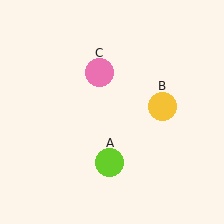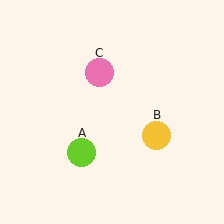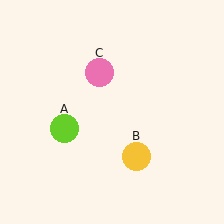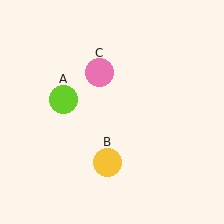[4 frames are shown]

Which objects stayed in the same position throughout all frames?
Pink circle (object C) remained stationary.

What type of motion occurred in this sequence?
The lime circle (object A), yellow circle (object B) rotated clockwise around the center of the scene.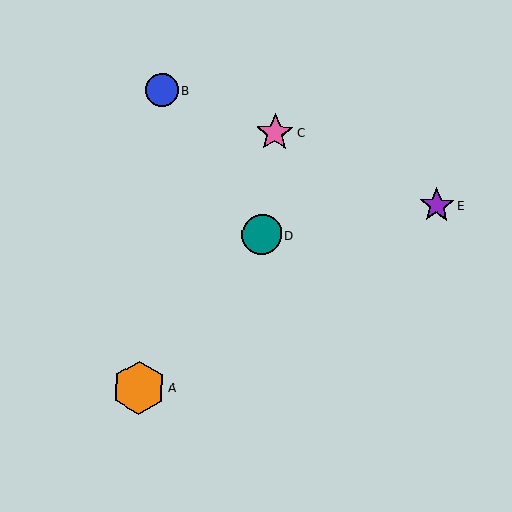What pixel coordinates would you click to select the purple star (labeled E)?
Click at (437, 206) to select the purple star E.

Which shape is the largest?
The orange hexagon (labeled A) is the largest.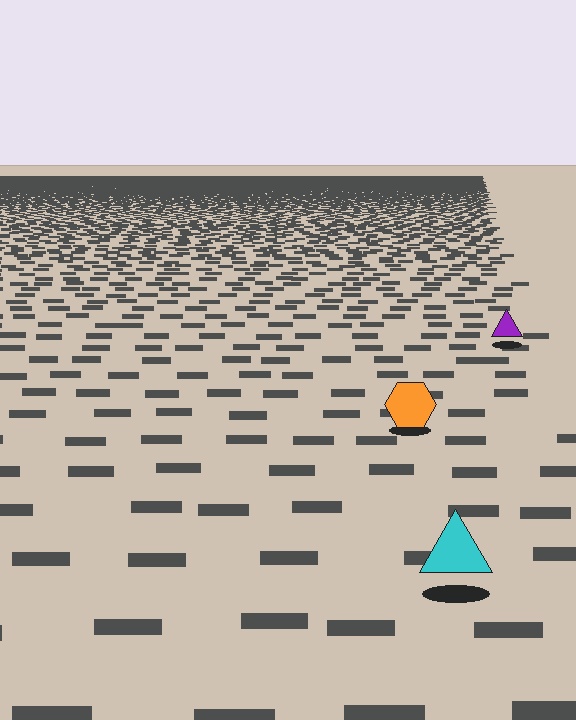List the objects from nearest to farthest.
From nearest to farthest: the cyan triangle, the orange hexagon, the purple triangle.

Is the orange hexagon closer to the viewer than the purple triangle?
Yes. The orange hexagon is closer — you can tell from the texture gradient: the ground texture is coarser near it.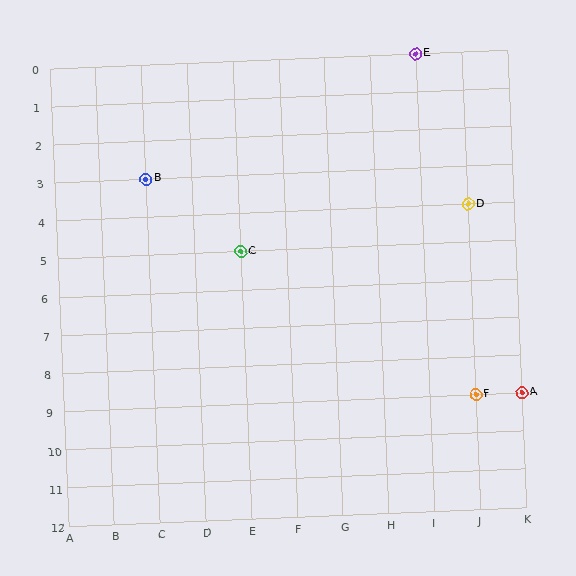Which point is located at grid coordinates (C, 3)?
Point B is at (C, 3).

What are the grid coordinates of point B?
Point B is at grid coordinates (C, 3).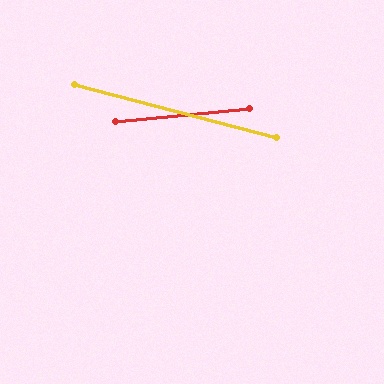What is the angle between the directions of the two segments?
Approximately 20 degrees.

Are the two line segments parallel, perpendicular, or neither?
Neither parallel nor perpendicular — they differ by about 20°.